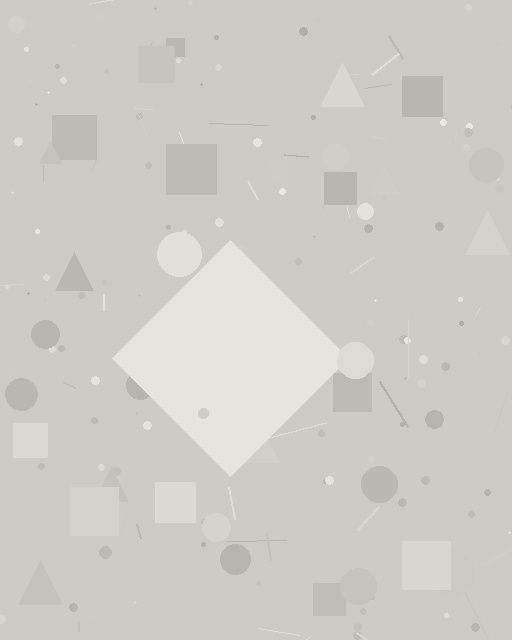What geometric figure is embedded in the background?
A diamond is embedded in the background.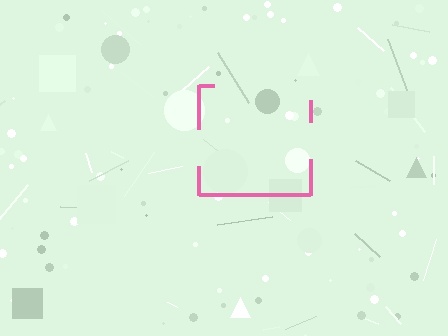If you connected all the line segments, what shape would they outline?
They would outline a square.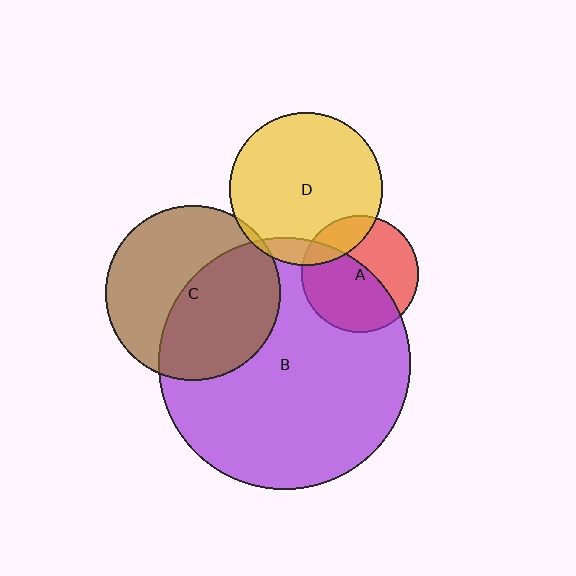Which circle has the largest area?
Circle B (purple).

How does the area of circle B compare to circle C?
Approximately 2.1 times.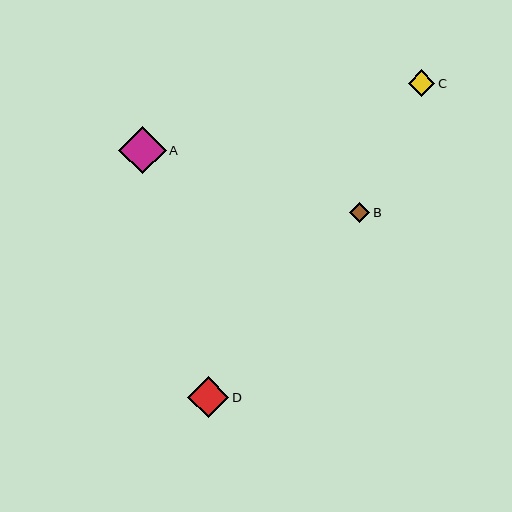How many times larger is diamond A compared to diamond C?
Diamond A is approximately 1.8 times the size of diamond C.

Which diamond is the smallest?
Diamond B is the smallest with a size of approximately 20 pixels.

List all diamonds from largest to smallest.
From largest to smallest: A, D, C, B.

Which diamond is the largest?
Diamond A is the largest with a size of approximately 48 pixels.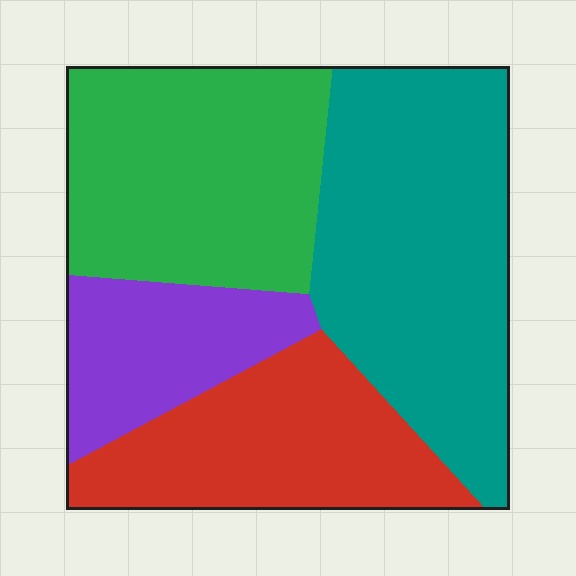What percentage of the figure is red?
Red takes up about one fifth (1/5) of the figure.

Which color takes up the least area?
Purple, at roughly 15%.